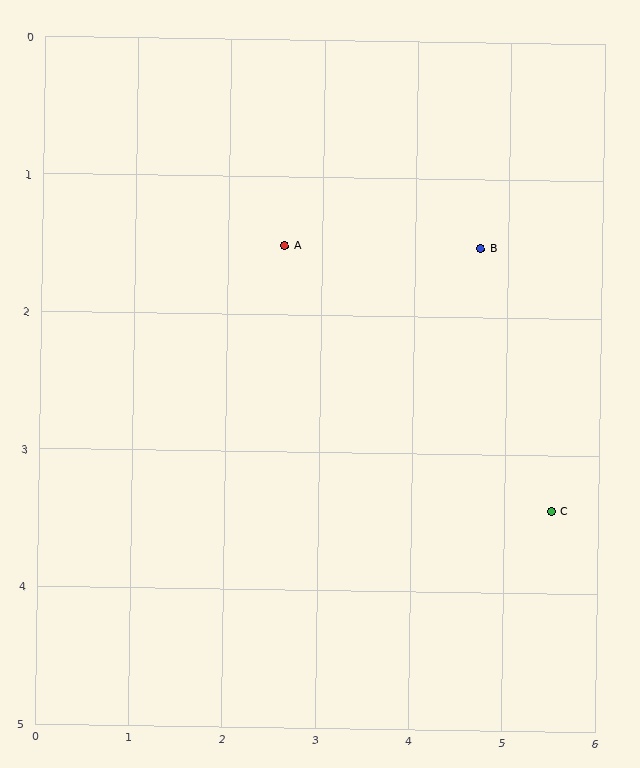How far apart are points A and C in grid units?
Points A and C are about 3.5 grid units apart.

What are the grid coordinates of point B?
Point B is at approximately (4.7, 1.5).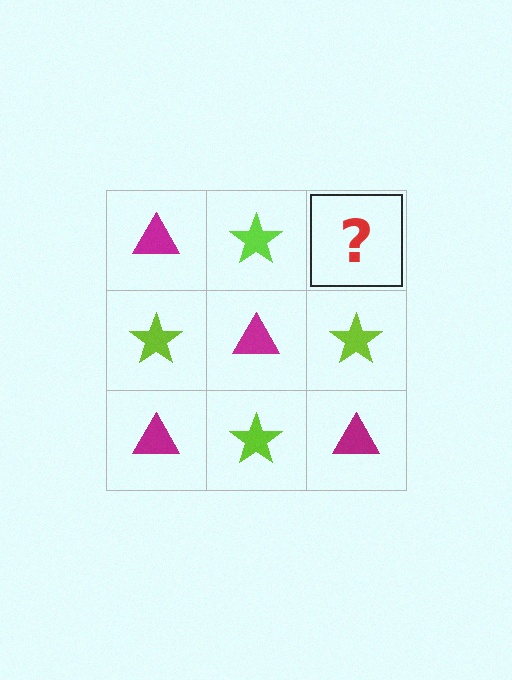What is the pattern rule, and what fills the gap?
The rule is that it alternates magenta triangle and lime star in a checkerboard pattern. The gap should be filled with a magenta triangle.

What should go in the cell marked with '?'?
The missing cell should contain a magenta triangle.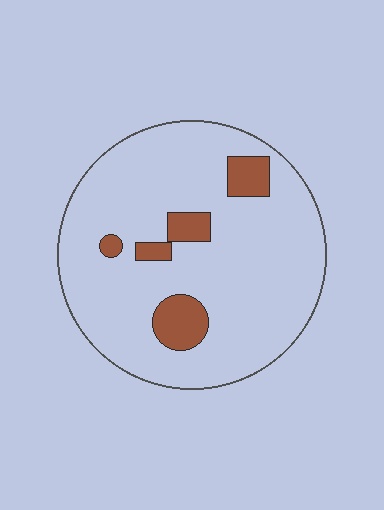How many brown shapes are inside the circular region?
5.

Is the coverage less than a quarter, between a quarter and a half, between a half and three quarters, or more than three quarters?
Less than a quarter.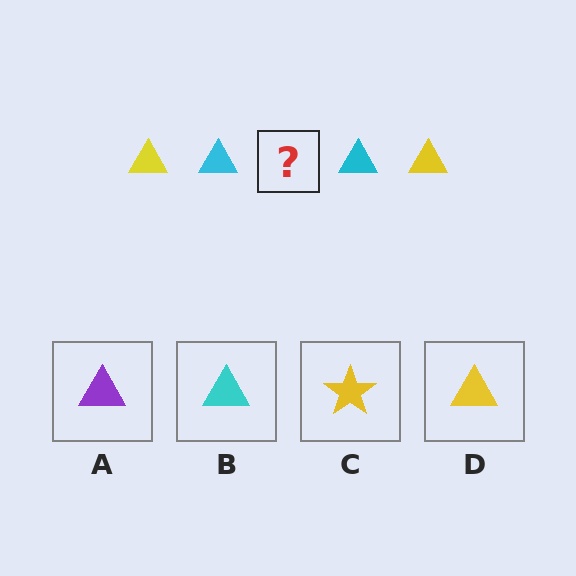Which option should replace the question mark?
Option D.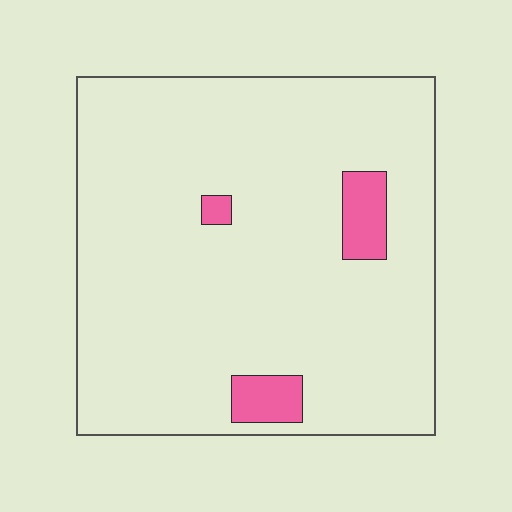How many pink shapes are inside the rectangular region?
3.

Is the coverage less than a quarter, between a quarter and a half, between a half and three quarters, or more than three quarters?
Less than a quarter.